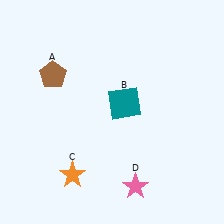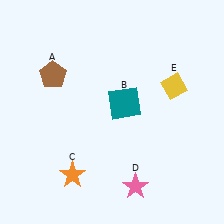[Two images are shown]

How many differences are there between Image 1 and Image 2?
There is 1 difference between the two images.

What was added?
A yellow diamond (E) was added in Image 2.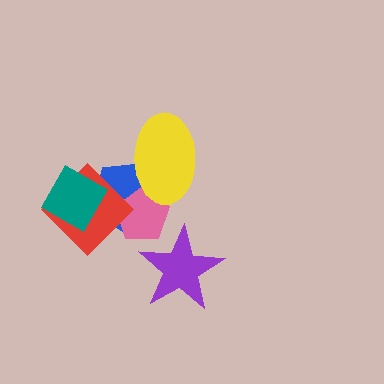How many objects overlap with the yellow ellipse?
2 objects overlap with the yellow ellipse.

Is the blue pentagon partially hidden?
Yes, it is partially covered by another shape.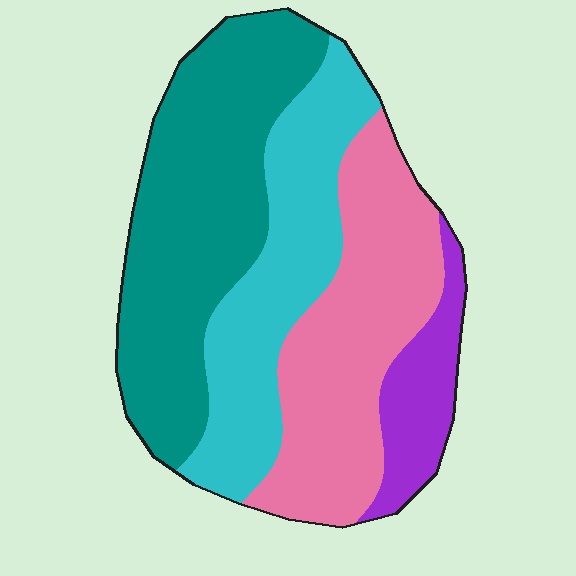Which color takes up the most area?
Teal, at roughly 35%.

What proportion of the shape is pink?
Pink covers 29% of the shape.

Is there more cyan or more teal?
Teal.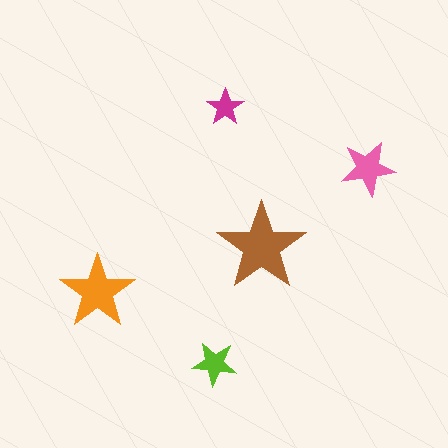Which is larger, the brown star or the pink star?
The brown one.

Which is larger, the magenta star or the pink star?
The pink one.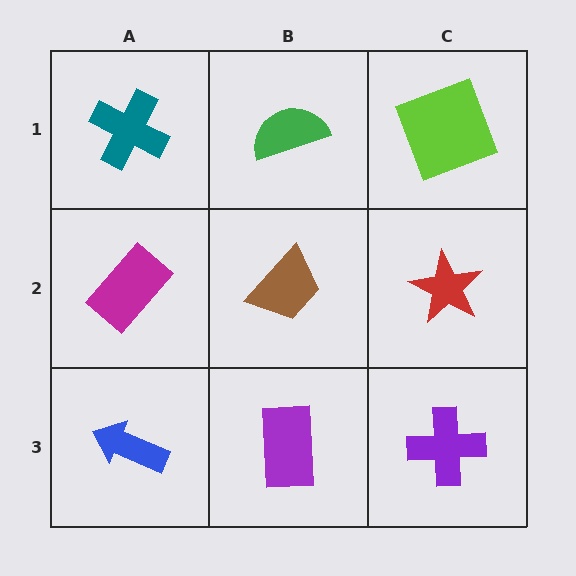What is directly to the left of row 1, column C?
A green semicircle.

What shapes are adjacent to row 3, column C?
A red star (row 2, column C), a purple rectangle (row 3, column B).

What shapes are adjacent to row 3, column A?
A magenta rectangle (row 2, column A), a purple rectangle (row 3, column B).